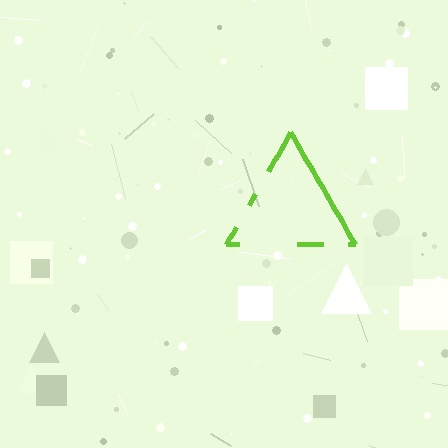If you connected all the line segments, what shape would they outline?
They would outline a triangle.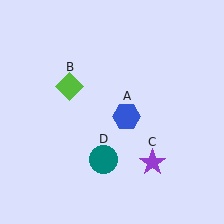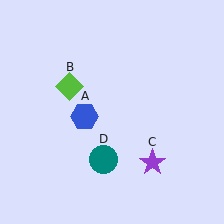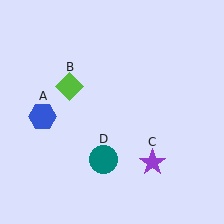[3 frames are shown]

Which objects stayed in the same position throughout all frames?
Lime diamond (object B) and purple star (object C) and teal circle (object D) remained stationary.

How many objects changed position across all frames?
1 object changed position: blue hexagon (object A).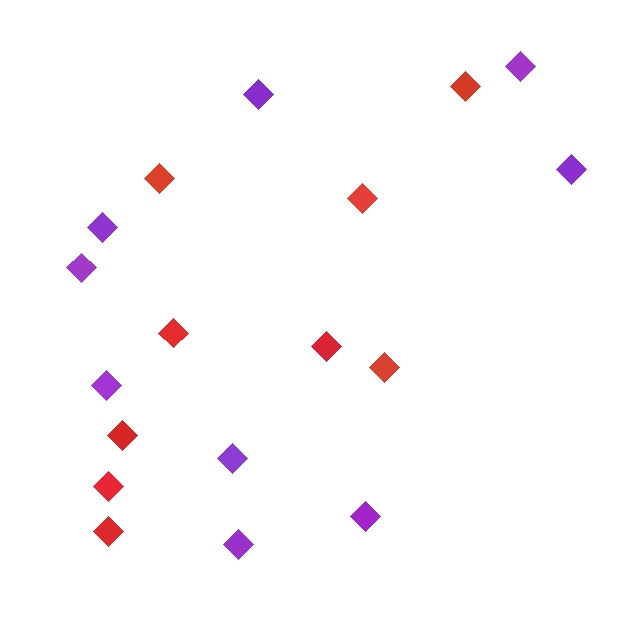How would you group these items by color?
There are 2 groups: one group of red diamonds (9) and one group of purple diamonds (9).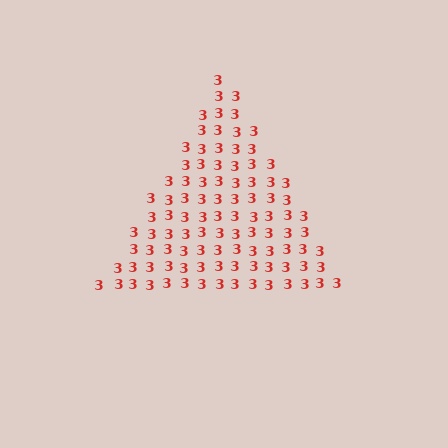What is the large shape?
The large shape is a triangle.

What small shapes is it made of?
It is made of small digit 3's.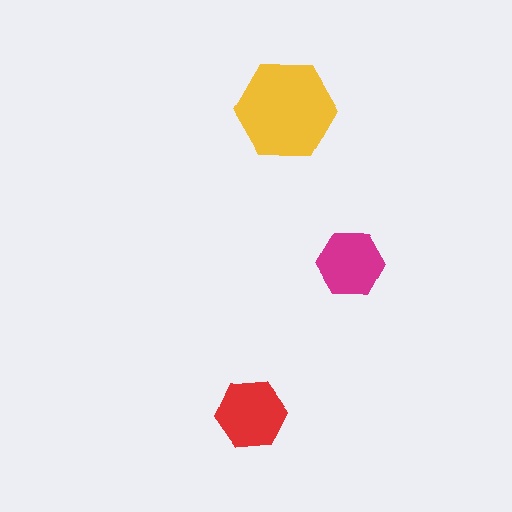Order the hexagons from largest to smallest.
the yellow one, the red one, the magenta one.